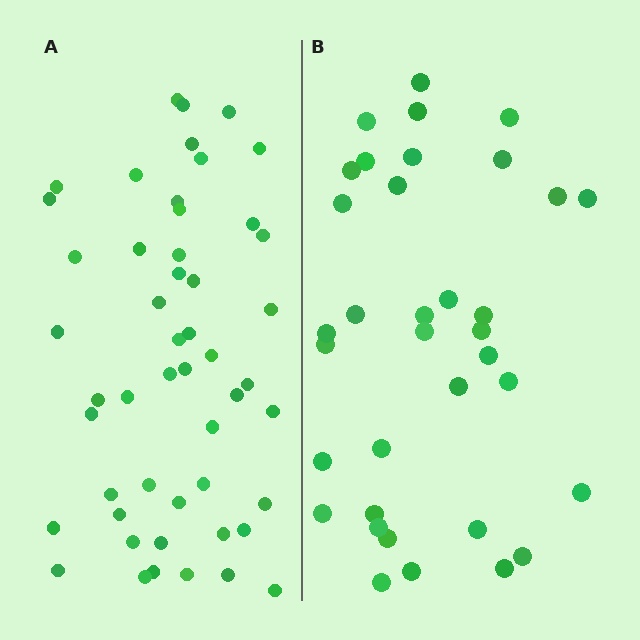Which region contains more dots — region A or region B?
Region A (the left region) has more dots.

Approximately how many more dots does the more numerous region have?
Region A has approximately 15 more dots than region B.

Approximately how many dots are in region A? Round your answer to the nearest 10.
About 50 dots.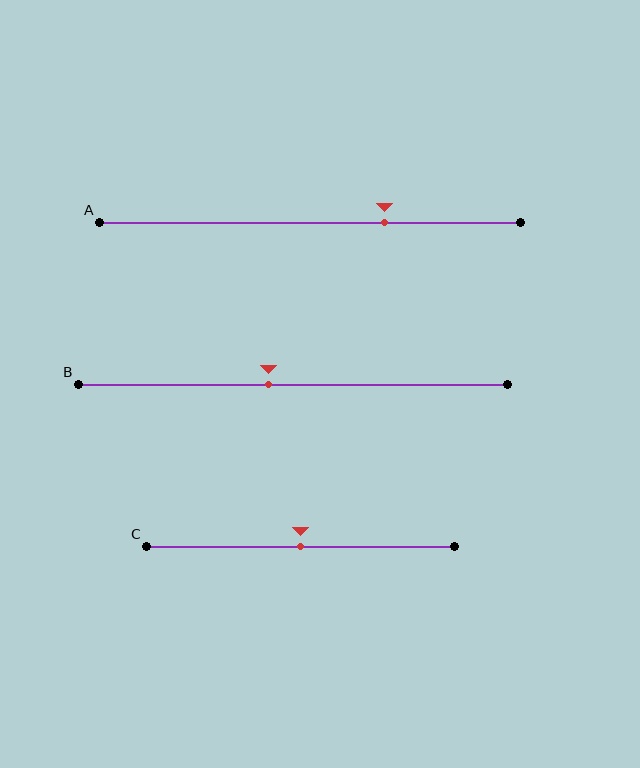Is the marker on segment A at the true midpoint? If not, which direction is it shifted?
No, the marker on segment A is shifted to the right by about 18% of the segment length.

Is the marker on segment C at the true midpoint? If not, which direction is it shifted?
Yes, the marker on segment C is at the true midpoint.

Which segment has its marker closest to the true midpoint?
Segment C has its marker closest to the true midpoint.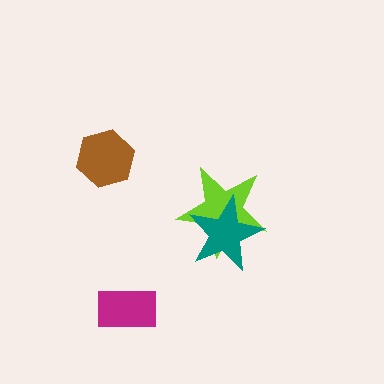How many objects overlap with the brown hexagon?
0 objects overlap with the brown hexagon.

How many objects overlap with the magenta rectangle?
0 objects overlap with the magenta rectangle.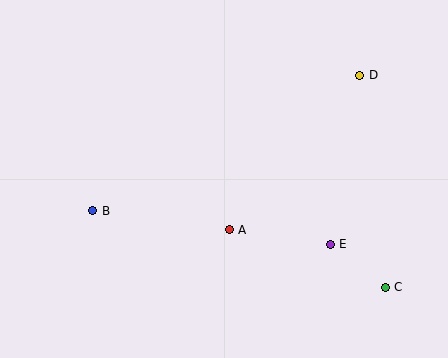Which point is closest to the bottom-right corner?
Point C is closest to the bottom-right corner.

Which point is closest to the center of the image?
Point A at (229, 230) is closest to the center.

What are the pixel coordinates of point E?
Point E is at (330, 244).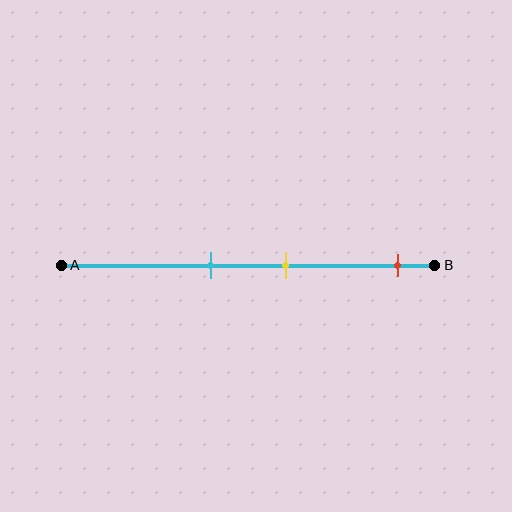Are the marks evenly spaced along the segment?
No, the marks are not evenly spaced.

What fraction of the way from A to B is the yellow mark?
The yellow mark is approximately 60% (0.6) of the way from A to B.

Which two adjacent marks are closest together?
The cyan and yellow marks are the closest adjacent pair.